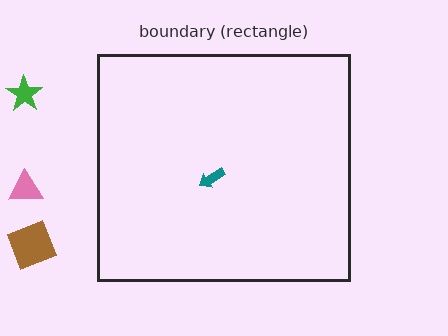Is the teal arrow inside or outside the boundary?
Inside.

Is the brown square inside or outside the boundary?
Outside.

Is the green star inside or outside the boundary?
Outside.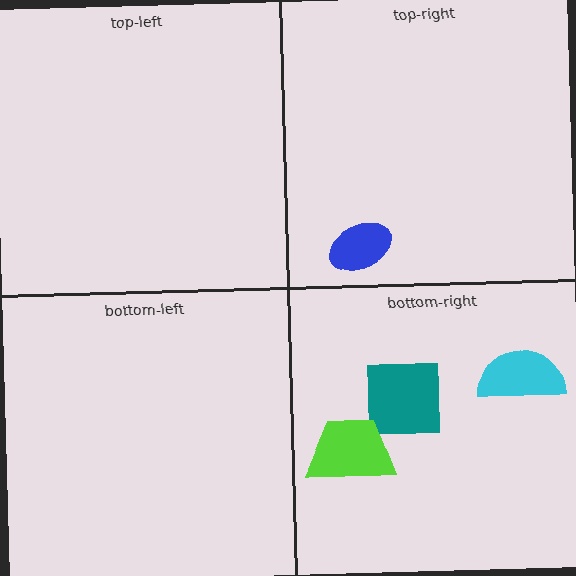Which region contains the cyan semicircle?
The bottom-right region.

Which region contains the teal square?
The bottom-right region.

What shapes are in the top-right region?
The blue ellipse.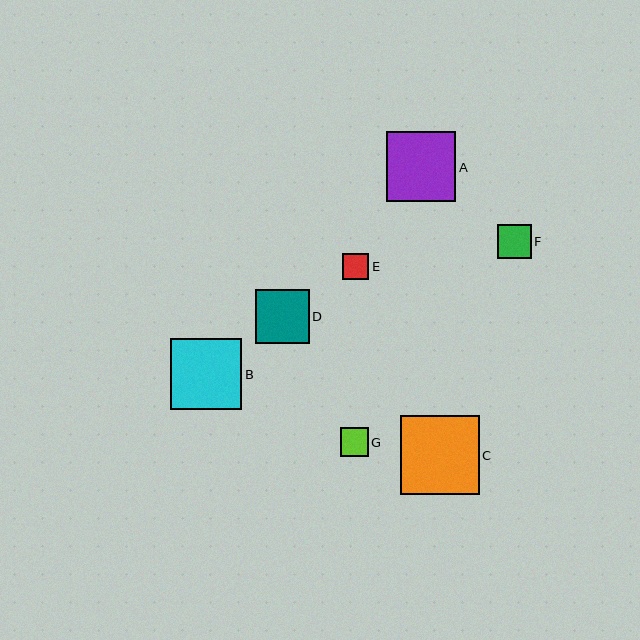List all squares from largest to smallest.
From largest to smallest: C, B, A, D, F, G, E.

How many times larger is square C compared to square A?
Square C is approximately 1.1 times the size of square A.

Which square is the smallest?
Square E is the smallest with a size of approximately 26 pixels.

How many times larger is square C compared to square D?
Square C is approximately 1.5 times the size of square D.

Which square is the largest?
Square C is the largest with a size of approximately 78 pixels.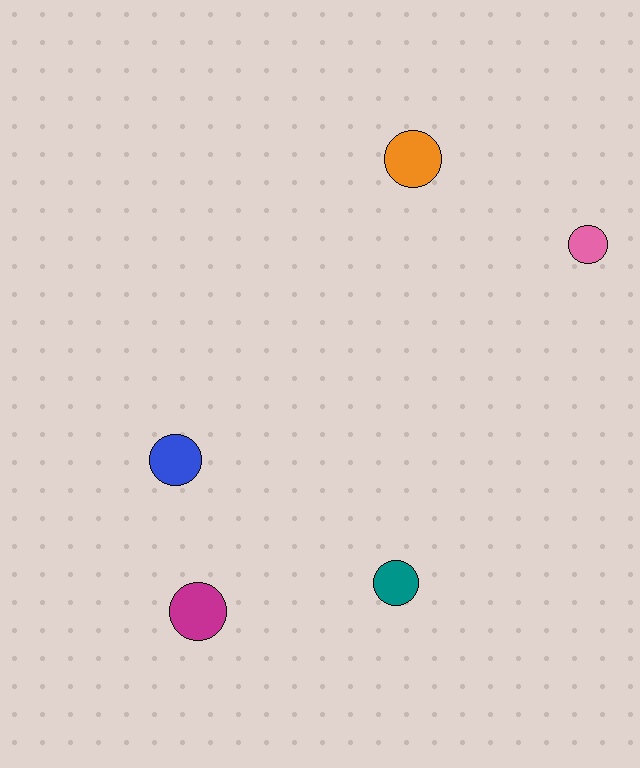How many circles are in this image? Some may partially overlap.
There are 5 circles.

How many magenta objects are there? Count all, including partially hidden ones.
There is 1 magenta object.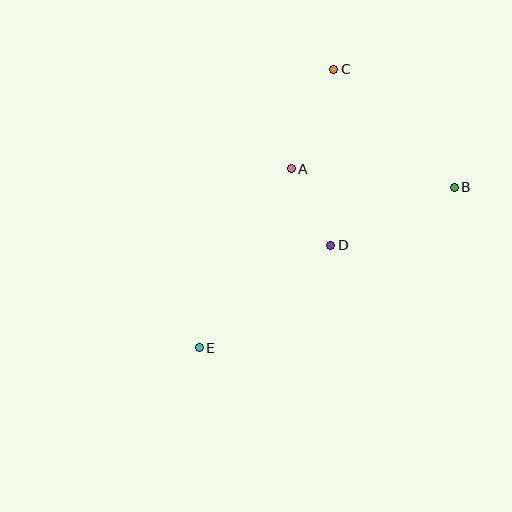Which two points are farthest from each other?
Points C and E are farthest from each other.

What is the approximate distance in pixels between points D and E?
The distance between D and E is approximately 166 pixels.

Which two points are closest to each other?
Points A and D are closest to each other.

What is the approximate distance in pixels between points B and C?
The distance between B and C is approximately 168 pixels.